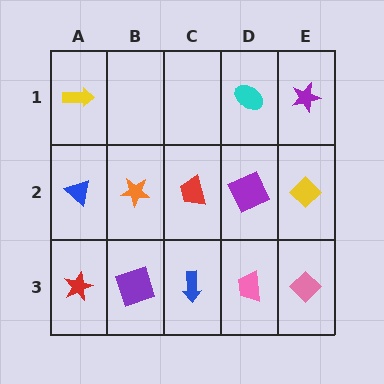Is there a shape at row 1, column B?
No, that cell is empty.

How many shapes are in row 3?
5 shapes.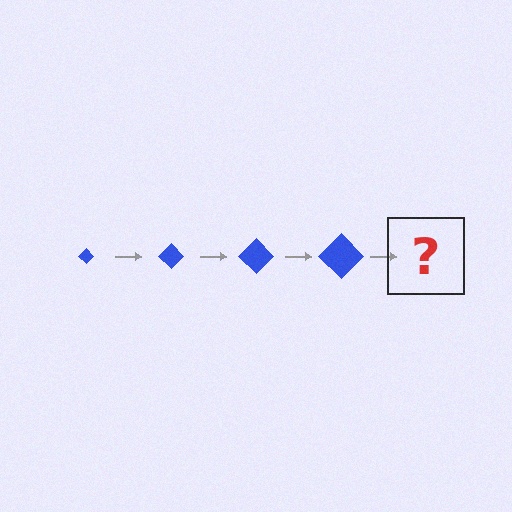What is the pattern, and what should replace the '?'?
The pattern is that the diamond gets progressively larger each step. The '?' should be a blue diamond, larger than the previous one.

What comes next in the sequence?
The next element should be a blue diamond, larger than the previous one.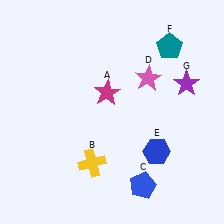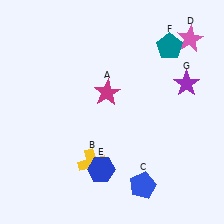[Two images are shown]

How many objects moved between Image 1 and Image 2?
2 objects moved between the two images.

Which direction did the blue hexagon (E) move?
The blue hexagon (E) moved left.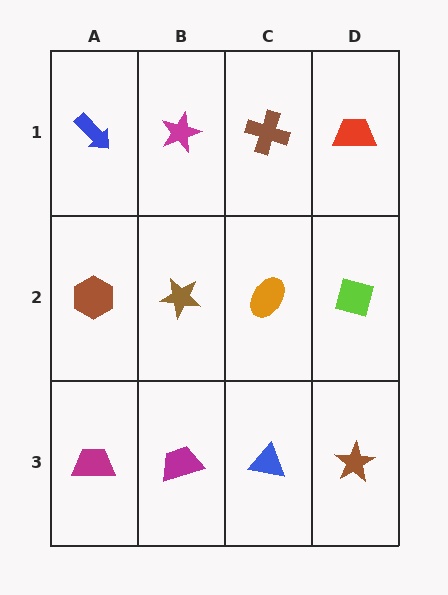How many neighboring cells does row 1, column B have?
3.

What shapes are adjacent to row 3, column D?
A lime square (row 2, column D), a blue triangle (row 3, column C).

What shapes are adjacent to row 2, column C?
A brown cross (row 1, column C), a blue triangle (row 3, column C), a brown star (row 2, column B), a lime square (row 2, column D).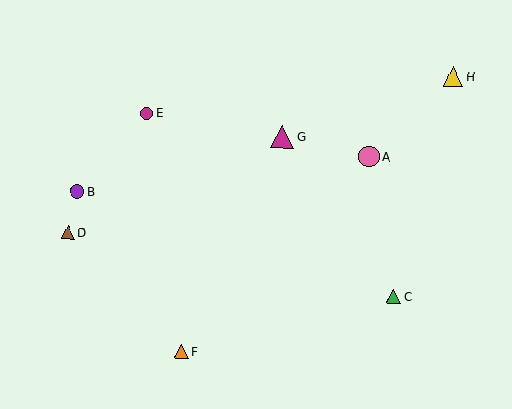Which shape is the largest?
The magenta triangle (labeled G) is the largest.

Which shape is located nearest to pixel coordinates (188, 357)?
The orange triangle (labeled F) at (182, 352) is nearest to that location.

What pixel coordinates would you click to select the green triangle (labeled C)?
Click at (394, 296) to select the green triangle C.